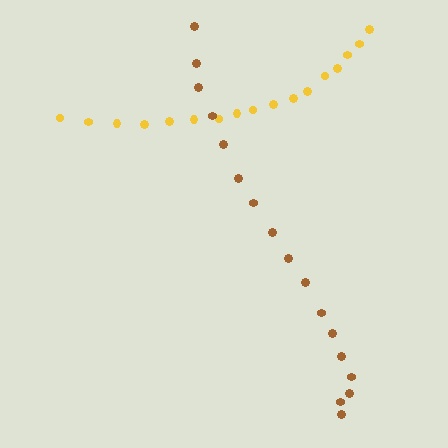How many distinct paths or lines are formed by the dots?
There are 2 distinct paths.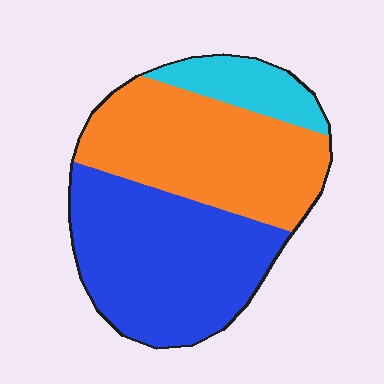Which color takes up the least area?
Cyan, at roughly 10%.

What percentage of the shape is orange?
Orange takes up between a third and a half of the shape.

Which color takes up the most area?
Blue, at roughly 45%.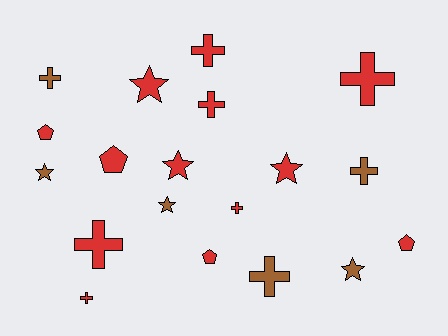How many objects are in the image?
There are 19 objects.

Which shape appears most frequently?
Cross, with 9 objects.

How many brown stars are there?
There are 3 brown stars.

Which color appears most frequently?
Red, with 13 objects.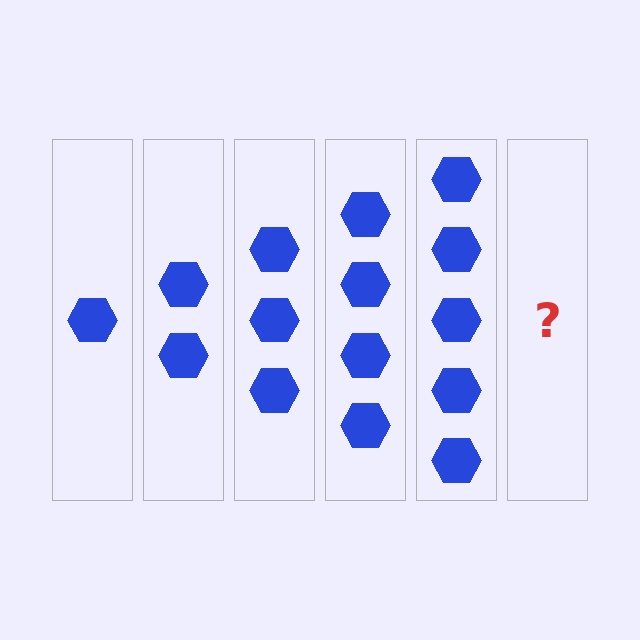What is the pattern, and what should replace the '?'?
The pattern is that each step adds one more hexagon. The '?' should be 6 hexagons.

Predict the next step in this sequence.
The next step is 6 hexagons.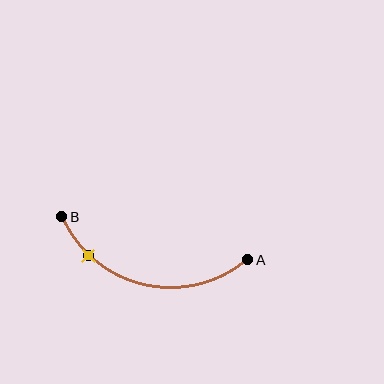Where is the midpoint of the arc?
The arc midpoint is the point on the curve farthest from the straight line joining A and B. It sits below that line.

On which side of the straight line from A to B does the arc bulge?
The arc bulges below the straight line connecting A and B.